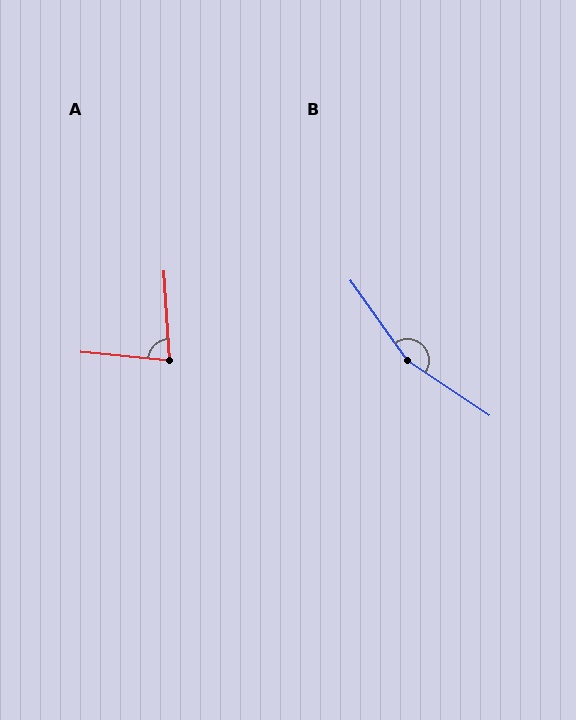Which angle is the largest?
B, at approximately 159 degrees.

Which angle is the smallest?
A, at approximately 81 degrees.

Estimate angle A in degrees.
Approximately 81 degrees.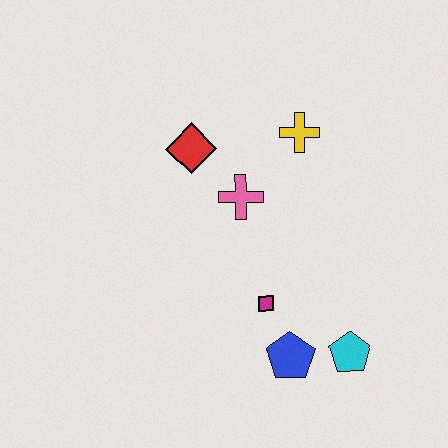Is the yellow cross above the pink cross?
Yes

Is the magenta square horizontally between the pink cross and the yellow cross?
Yes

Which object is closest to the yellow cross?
The pink cross is closest to the yellow cross.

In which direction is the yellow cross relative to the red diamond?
The yellow cross is to the right of the red diamond.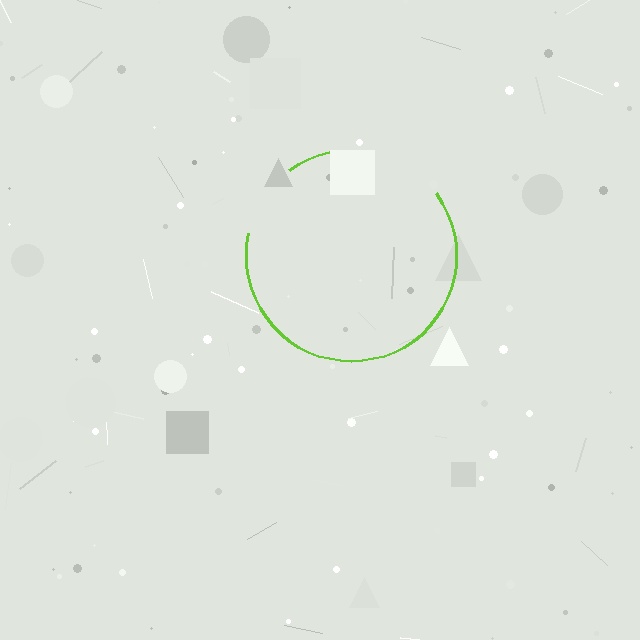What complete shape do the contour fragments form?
The contour fragments form a circle.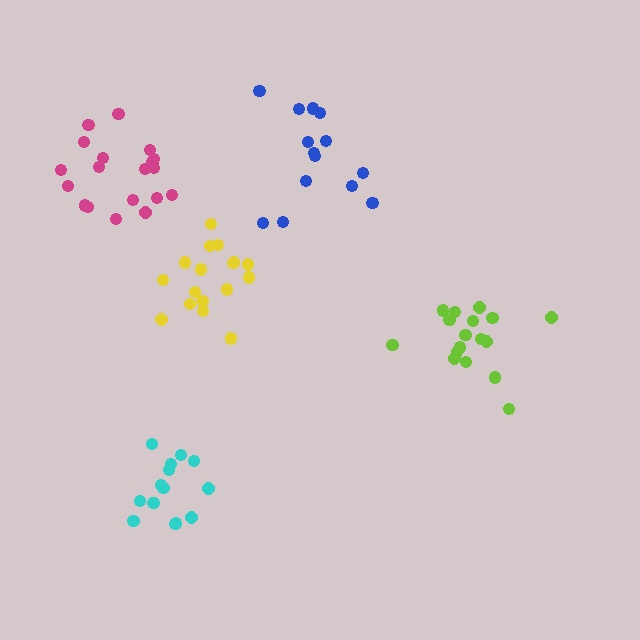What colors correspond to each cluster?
The clusters are colored: blue, yellow, lime, cyan, magenta.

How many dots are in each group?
Group 1: 14 dots, Group 2: 17 dots, Group 3: 17 dots, Group 4: 14 dots, Group 5: 19 dots (81 total).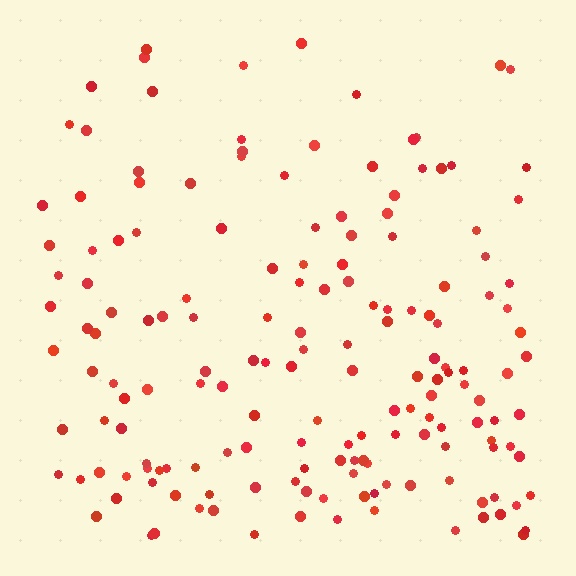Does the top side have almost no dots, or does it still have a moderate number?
Still a moderate number, just noticeably fewer than the bottom.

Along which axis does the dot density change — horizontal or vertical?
Vertical.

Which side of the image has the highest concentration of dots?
The bottom.